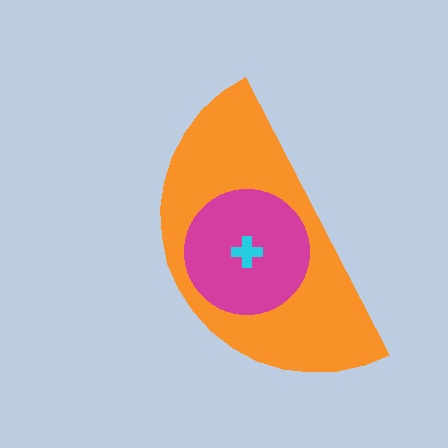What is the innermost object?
The cyan cross.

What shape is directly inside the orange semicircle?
The magenta circle.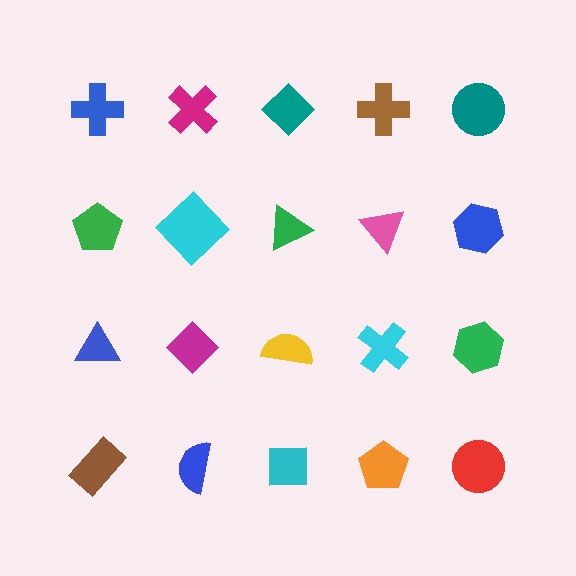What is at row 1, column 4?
A brown cross.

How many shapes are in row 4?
5 shapes.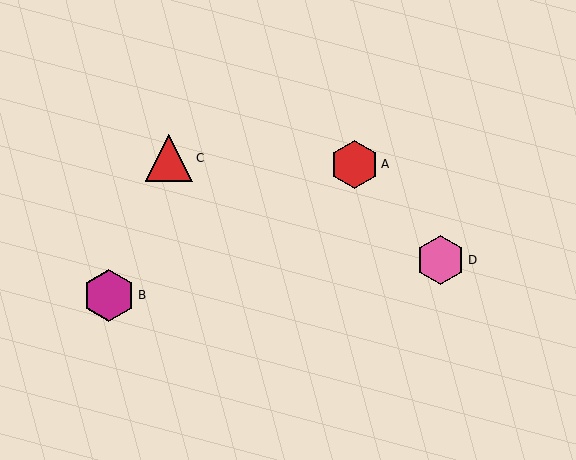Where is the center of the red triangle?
The center of the red triangle is at (169, 158).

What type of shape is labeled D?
Shape D is a pink hexagon.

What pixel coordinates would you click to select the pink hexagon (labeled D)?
Click at (441, 260) to select the pink hexagon D.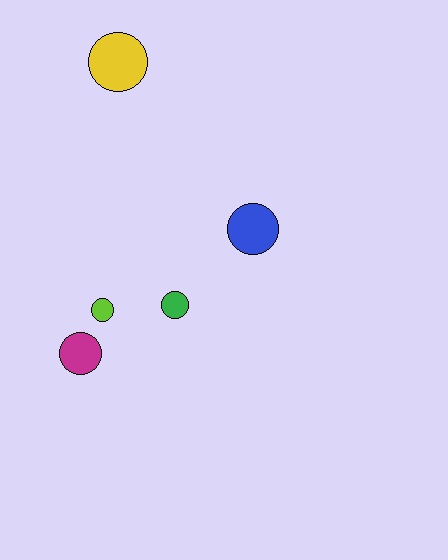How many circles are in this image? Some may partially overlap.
There are 5 circles.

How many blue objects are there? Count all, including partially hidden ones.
There is 1 blue object.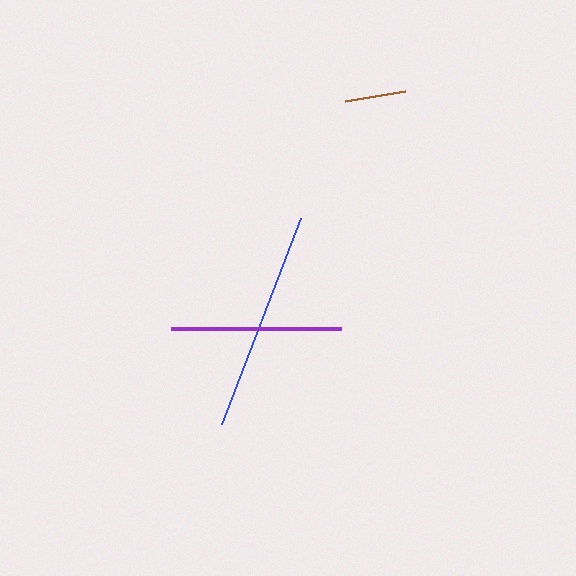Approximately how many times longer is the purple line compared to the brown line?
The purple line is approximately 2.8 times the length of the brown line.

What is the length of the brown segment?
The brown segment is approximately 61 pixels long.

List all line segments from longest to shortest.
From longest to shortest: blue, purple, brown.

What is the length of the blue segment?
The blue segment is approximately 221 pixels long.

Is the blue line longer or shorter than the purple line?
The blue line is longer than the purple line.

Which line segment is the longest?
The blue line is the longest at approximately 221 pixels.